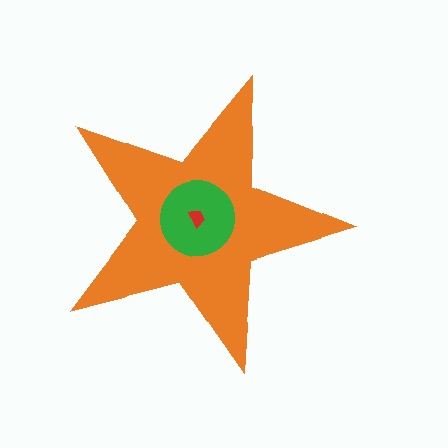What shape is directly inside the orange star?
The green circle.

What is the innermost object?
The red trapezoid.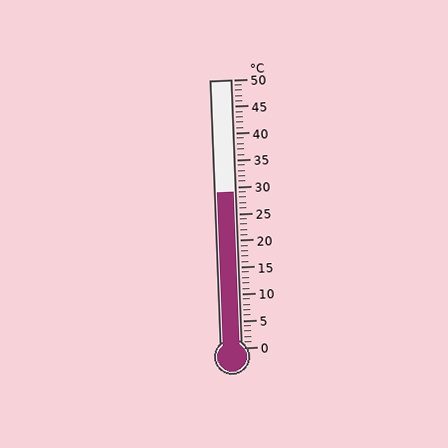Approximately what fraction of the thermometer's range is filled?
The thermometer is filled to approximately 60% of its range.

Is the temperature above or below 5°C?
The temperature is above 5°C.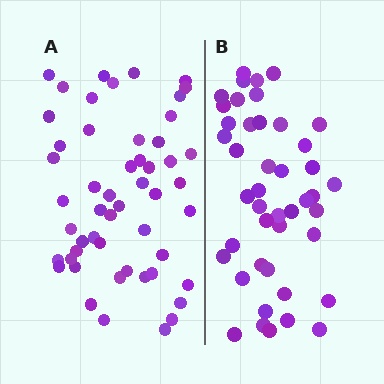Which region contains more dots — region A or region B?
Region A (the left region) has more dots.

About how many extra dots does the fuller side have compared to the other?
Region A has roughly 8 or so more dots than region B.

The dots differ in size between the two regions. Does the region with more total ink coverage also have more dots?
No. Region B has more total ink coverage because its dots are larger, but region A actually contains more individual dots. Total area can be misleading — the number of items is what matters here.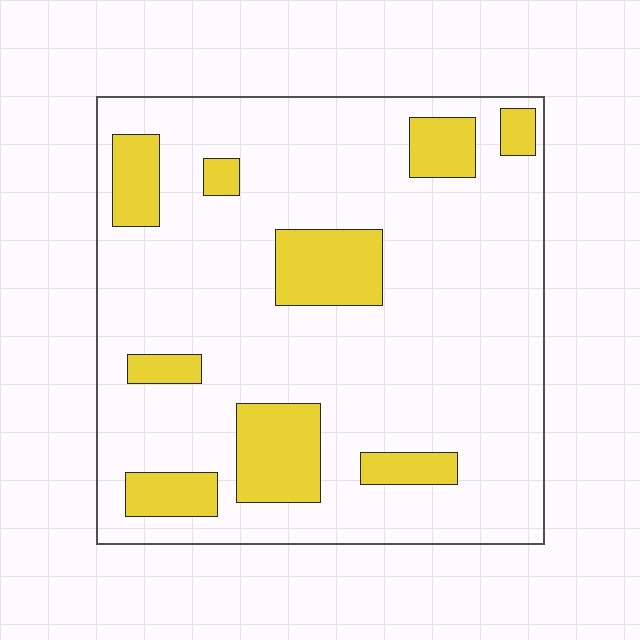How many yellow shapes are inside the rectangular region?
9.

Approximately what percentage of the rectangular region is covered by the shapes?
Approximately 20%.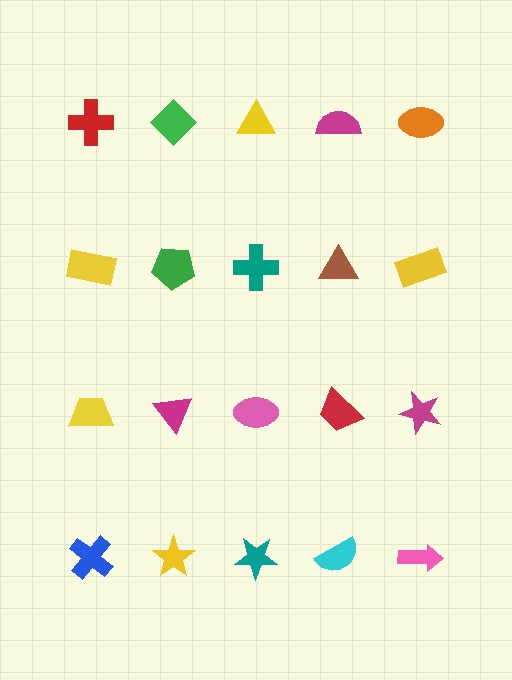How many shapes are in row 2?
5 shapes.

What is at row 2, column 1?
A yellow rectangle.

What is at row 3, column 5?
A magenta star.